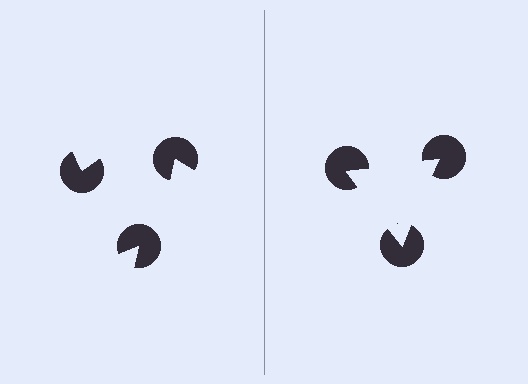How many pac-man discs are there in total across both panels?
6 — 3 on each side.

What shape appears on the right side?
An illusory triangle.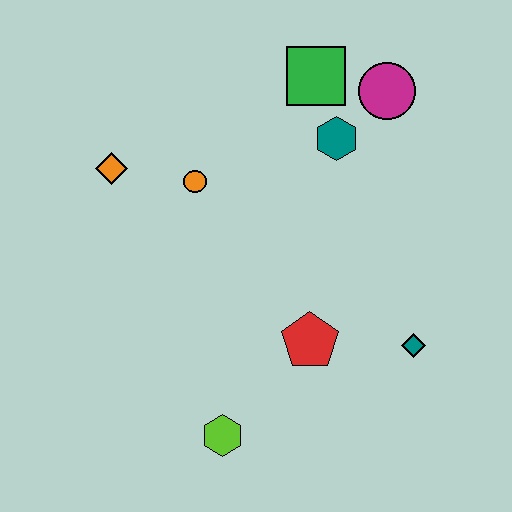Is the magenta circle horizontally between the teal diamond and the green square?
Yes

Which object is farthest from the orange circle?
The teal diamond is farthest from the orange circle.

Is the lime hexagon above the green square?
No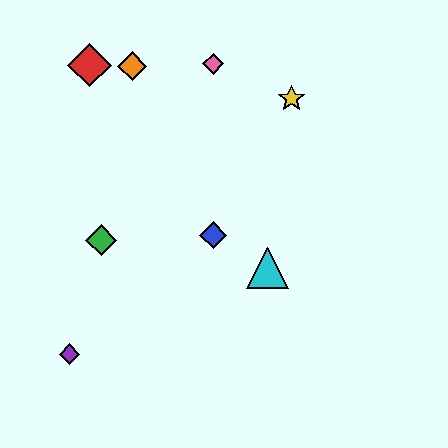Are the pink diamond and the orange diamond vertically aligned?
No, the pink diamond is at x≈213 and the orange diamond is at x≈132.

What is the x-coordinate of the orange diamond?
The orange diamond is at x≈132.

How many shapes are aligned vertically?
2 shapes (the blue diamond, the pink diamond) are aligned vertically.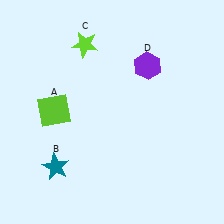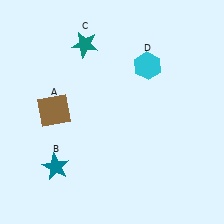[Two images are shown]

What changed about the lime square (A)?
In Image 1, A is lime. In Image 2, it changed to brown.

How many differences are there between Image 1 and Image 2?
There are 3 differences between the two images.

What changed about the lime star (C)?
In Image 1, C is lime. In Image 2, it changed to teal.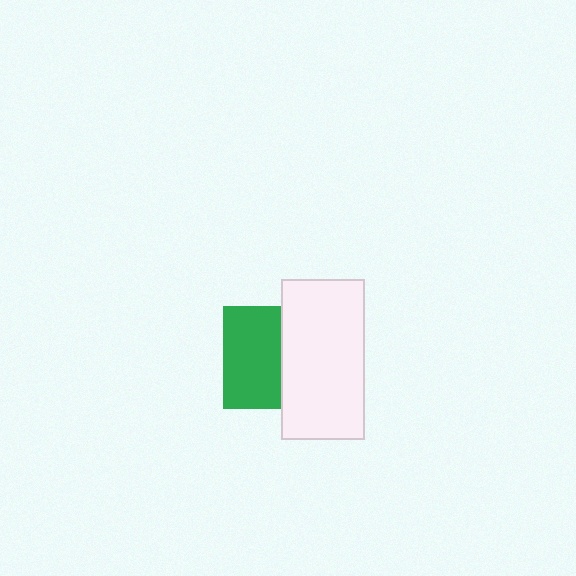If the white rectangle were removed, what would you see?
You would see the complete green square.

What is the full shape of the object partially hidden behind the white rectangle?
The partially hidden object is a green square.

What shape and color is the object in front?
The object in front is a white rectangle.